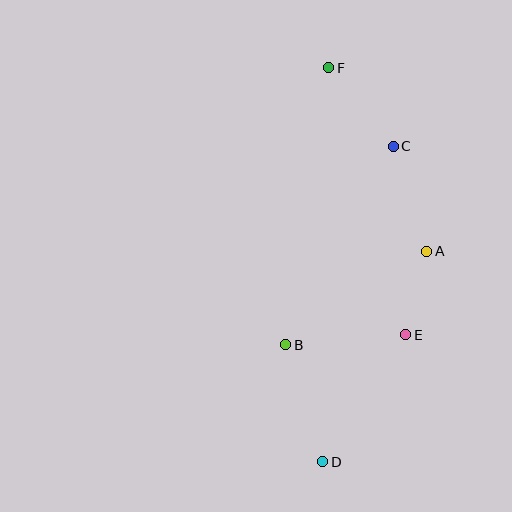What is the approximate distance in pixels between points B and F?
The distance between B and F is approximately 281 pixels.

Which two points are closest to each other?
Points A and E are closest to each other.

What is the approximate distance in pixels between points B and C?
The distance between B and C is approximately 226 pixels.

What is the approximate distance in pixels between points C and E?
The distance between C and E is approximately 189 pixels.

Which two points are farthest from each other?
Points D and F are farthest from each other.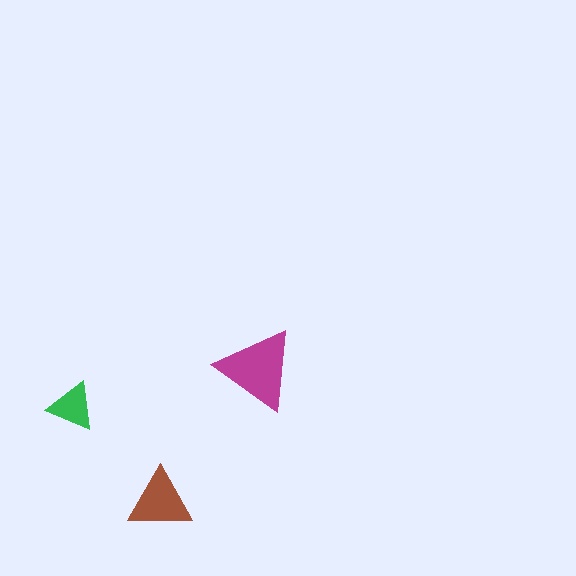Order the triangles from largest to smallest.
the magenta one, the brown one, the green one.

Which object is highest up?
The magenta triangle is topmost.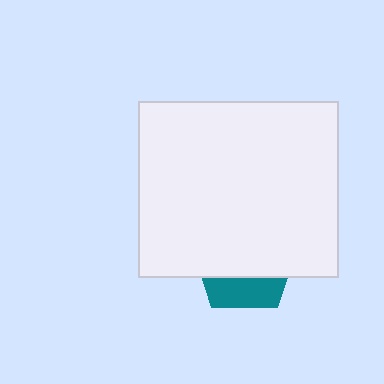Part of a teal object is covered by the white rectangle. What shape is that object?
It is a pentagon.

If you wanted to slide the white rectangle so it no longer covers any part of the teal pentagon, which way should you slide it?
Slide it up — that is the most direct way to separate the two shapes.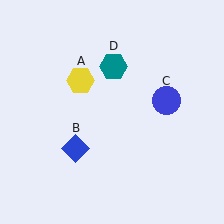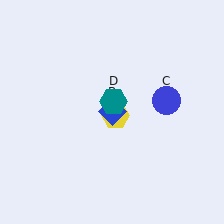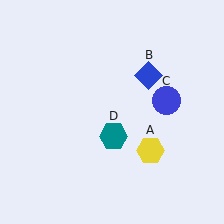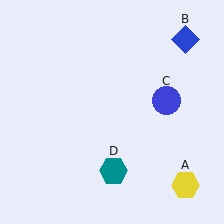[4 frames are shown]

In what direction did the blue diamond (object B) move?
The blue diamond (object B) moved up and to the right.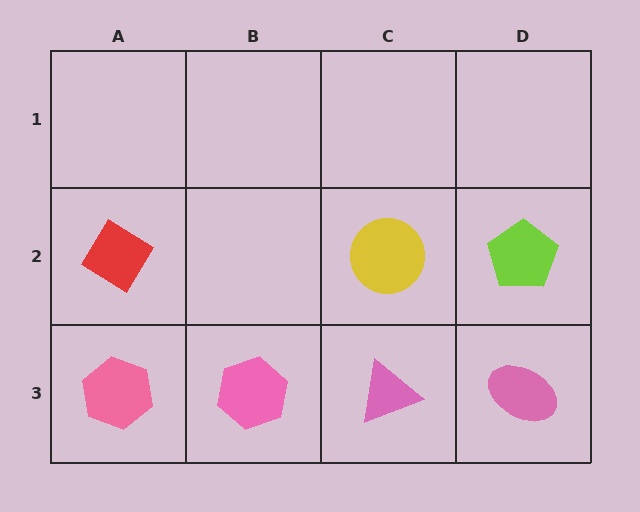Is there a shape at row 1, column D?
No, that cell is empty.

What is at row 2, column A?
A red diamond.